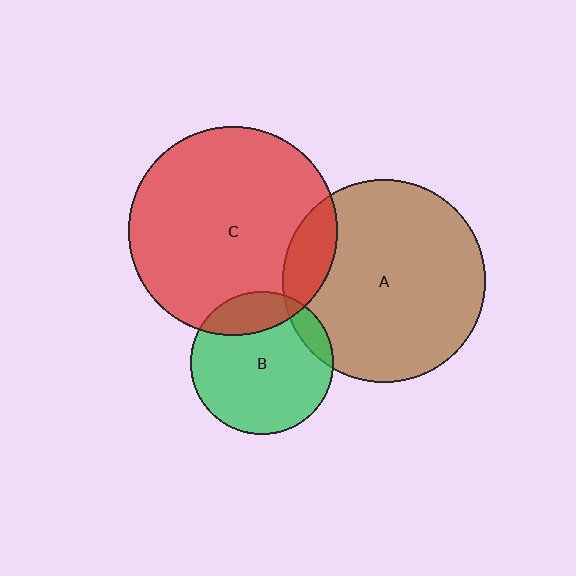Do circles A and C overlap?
Yes.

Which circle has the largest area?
Circle C (red).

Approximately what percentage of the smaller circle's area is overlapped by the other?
Approximately 15%.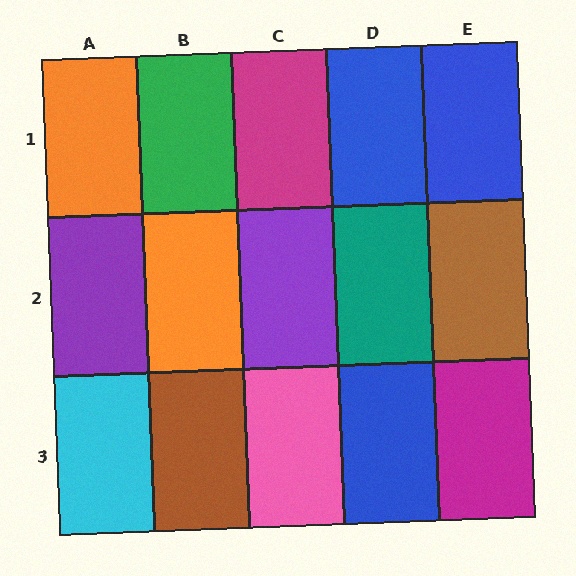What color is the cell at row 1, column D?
Blue.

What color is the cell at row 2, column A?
Purple.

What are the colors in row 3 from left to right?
Cyan, brown, pink, blue, magenta.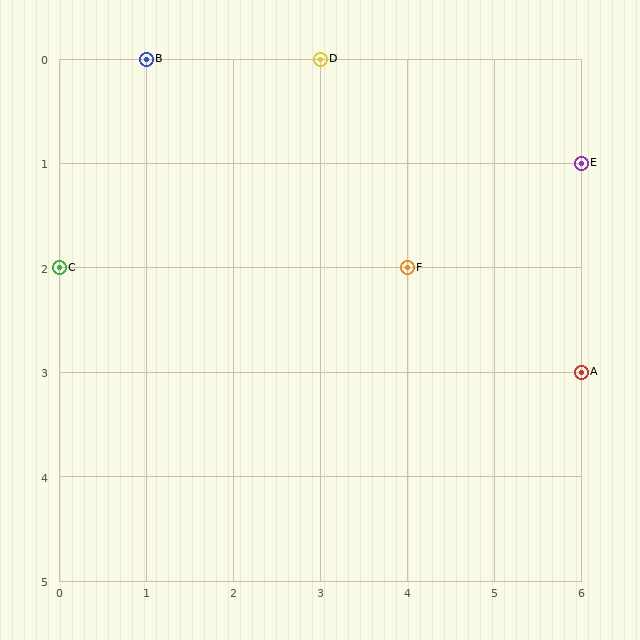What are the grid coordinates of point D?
Point D is at grid coordinates (3, 0).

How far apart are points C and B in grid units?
Points C and B are 1 column and 2 rows apart (about 2.2 grid units diagonally).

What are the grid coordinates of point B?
Point B is at grid coordinates (1, 0).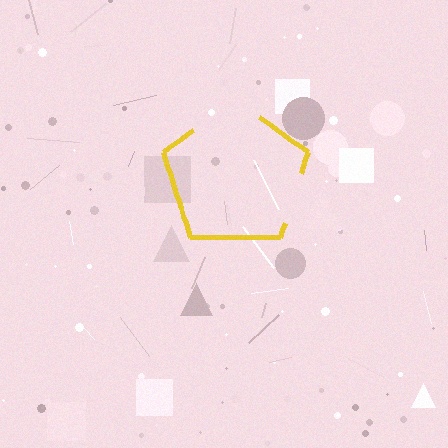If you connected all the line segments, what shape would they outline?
They would outline a pentagon.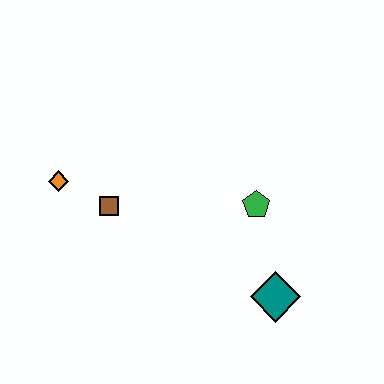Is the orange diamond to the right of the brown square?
No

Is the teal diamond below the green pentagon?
Yes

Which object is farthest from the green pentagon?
The orange diamond is farthest from the green pentagon.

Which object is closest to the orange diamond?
The brown square is closest to the orange diamond.